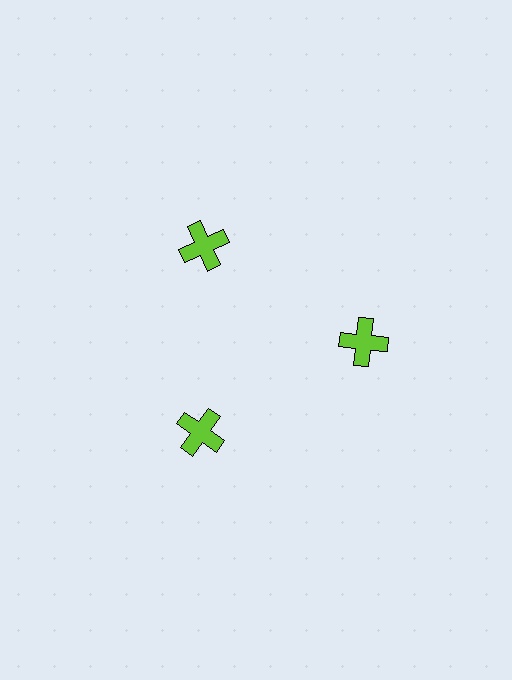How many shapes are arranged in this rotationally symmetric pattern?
There are 3 shapes, arranged in 3 groups of 1.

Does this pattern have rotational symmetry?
Yes, this pattern has 3-fold rotational symmetry. It looks the same after rotating 120 degrees around the center.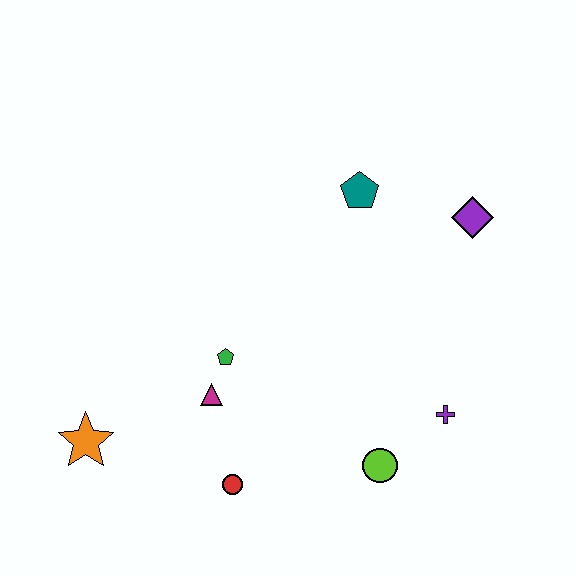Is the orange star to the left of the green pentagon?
Yes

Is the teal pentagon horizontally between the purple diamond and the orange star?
Yes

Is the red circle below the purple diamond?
Yes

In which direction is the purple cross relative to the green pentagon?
The purple cross is to the right of the green pentagon.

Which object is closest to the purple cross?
The lime circle is closest to the purple cross.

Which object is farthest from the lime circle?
The orange star is farthest from the lime circle.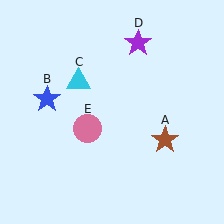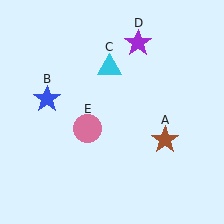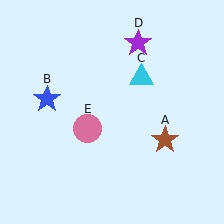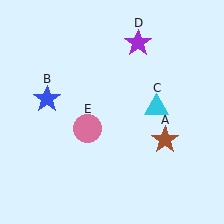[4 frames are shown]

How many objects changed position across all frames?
1 object changed position: cyan triangle (object C).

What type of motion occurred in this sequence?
The cyan triangle (object C) rotated clockwise around the center of the scene.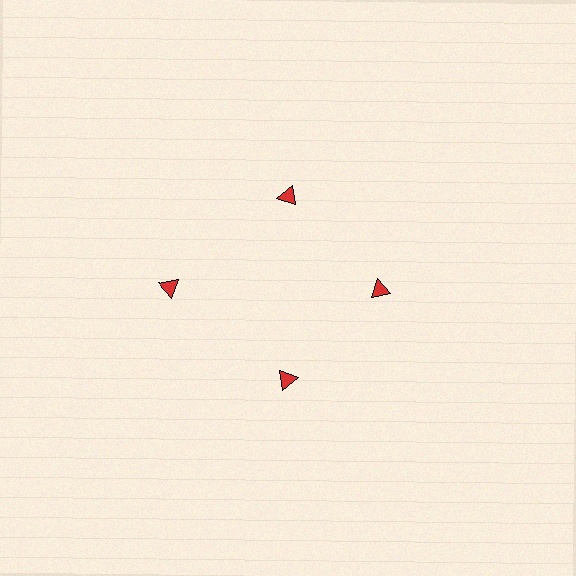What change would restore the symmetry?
The symmetry would be restored by moving it inward, back onto the ring so that all 4 triangles sit at equal angles and equal distance from the center.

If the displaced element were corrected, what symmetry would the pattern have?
It would have 4-fold rotational symmetry — the pattern would map onto itself every 90 degrees.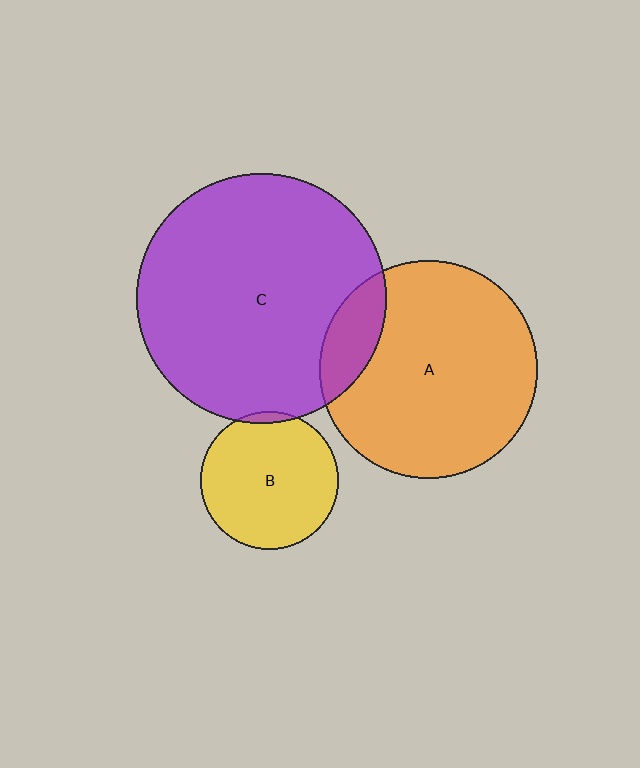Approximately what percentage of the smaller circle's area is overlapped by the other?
Approximately 15%.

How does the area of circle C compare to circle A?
Approximately 1.3 times.